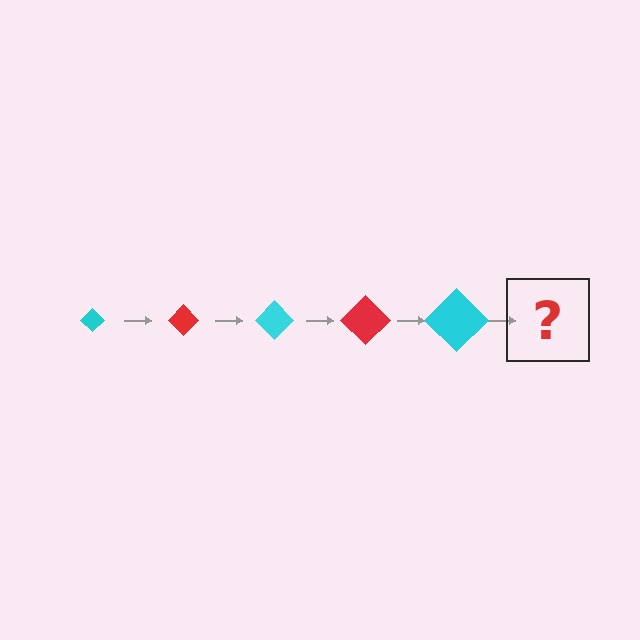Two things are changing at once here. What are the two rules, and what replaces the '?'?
The two rules are that the diamond grows larger each step and the color cycles through cyan and red. The '?' should be a red diamond, larger than the previous one.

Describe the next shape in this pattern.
It should be a red diamond, larger than the previous one.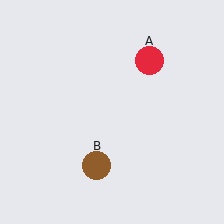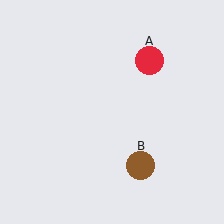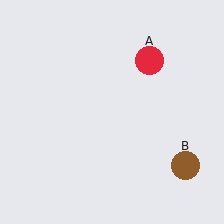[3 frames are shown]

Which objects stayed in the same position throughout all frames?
Red circle (object A) remained stationary.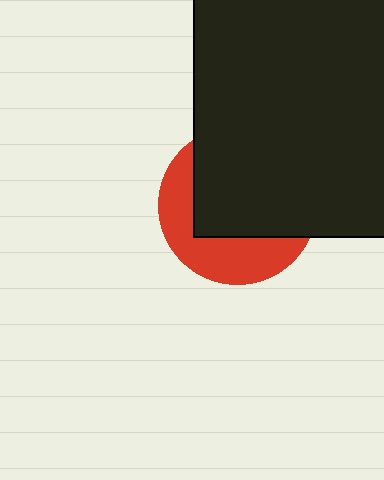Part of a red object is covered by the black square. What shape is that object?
It is a circle.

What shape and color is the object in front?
The object in front is a black square.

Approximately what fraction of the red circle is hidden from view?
Roughly 61% of the red circle is hidden behind the black square.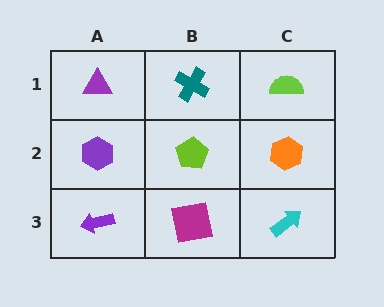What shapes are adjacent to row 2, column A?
A purple triangle (row 1, column A), a purple arrow (row 3, column A), a lime pentagon (row 2, column B).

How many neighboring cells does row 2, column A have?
3.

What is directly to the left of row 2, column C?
A lime pentagon.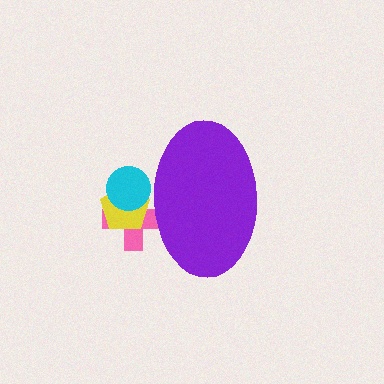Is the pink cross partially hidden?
Yes, the pink cross is partially hidden behind the purple ellipse.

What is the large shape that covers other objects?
A purple ellipse.